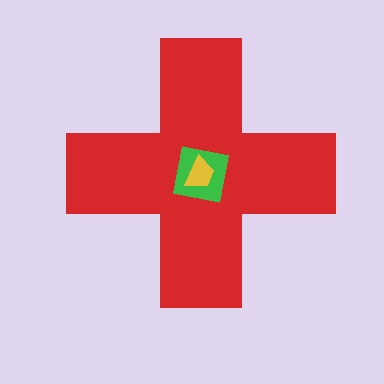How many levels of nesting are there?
3.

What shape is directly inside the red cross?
The green square.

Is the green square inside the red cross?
Yes.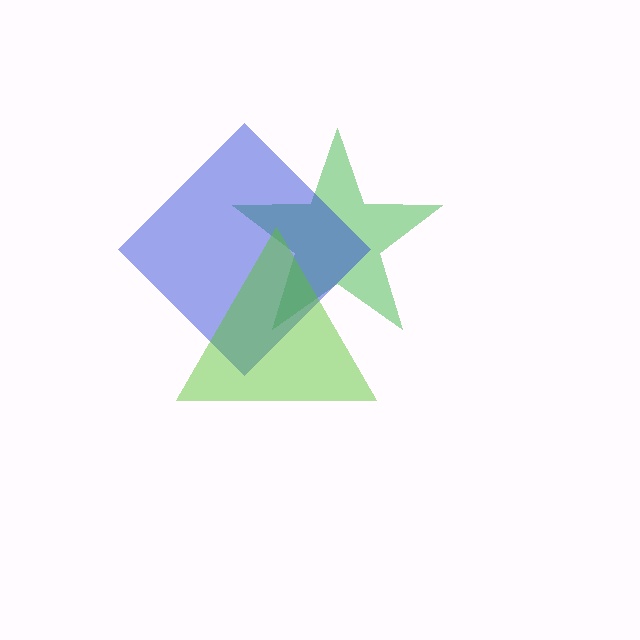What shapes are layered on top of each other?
The layered shapes are: a green star, a blue diamond, a lime triangle.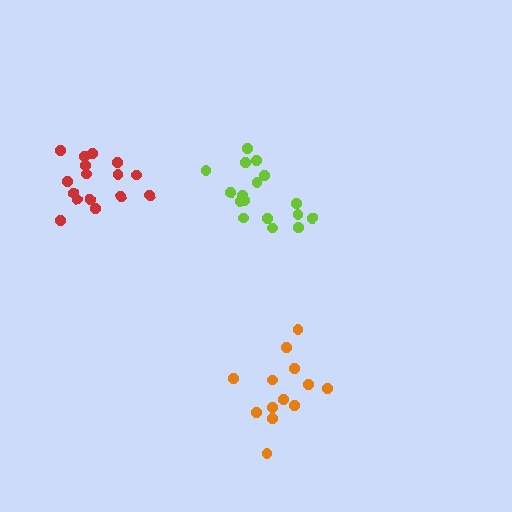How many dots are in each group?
Group 1: 17 dots, Group 2: 13 dots, Group 3: 16 dots (46 total).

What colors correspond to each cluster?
The clusters are colored: lime, orange, red.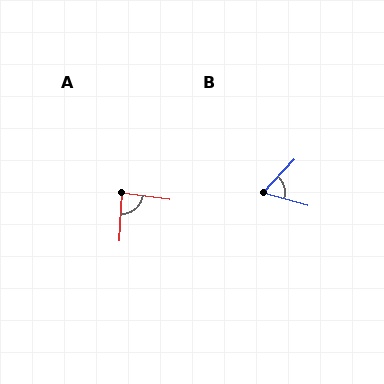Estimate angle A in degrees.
Approximately 86 degrees.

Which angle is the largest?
A, at approximately 86 degrees.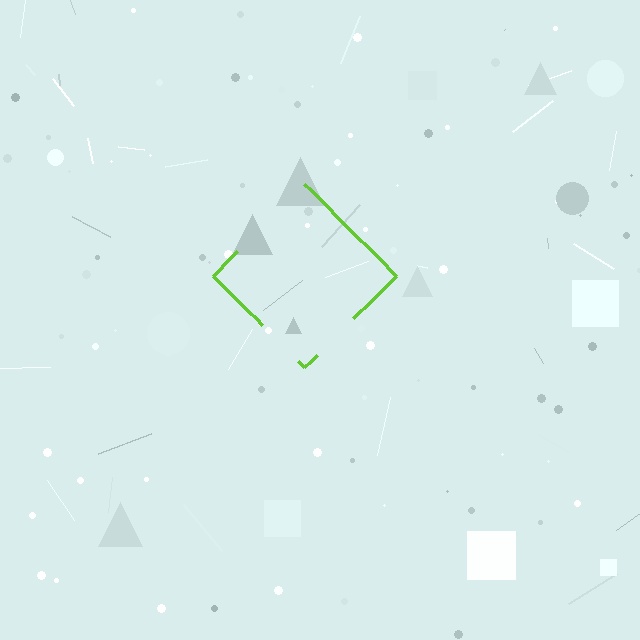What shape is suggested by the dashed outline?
The dashed outline suggests a diamond.